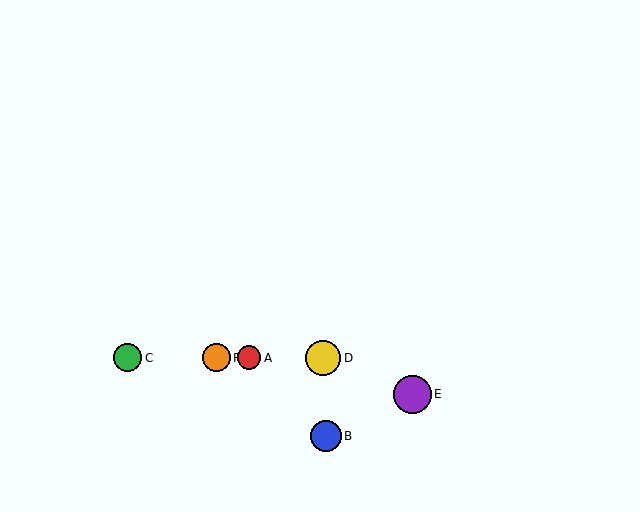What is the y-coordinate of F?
Object F is at y≈358.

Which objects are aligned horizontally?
Objects A, C, D, F are aligned horizontally.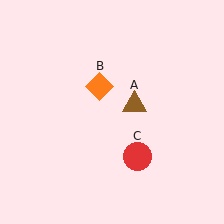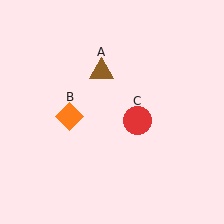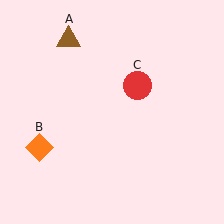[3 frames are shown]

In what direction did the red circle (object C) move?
The red circle (object C) moved up.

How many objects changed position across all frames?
3 objects changed position: brown triangle (object A), orange diamond (object B), red circle (object C).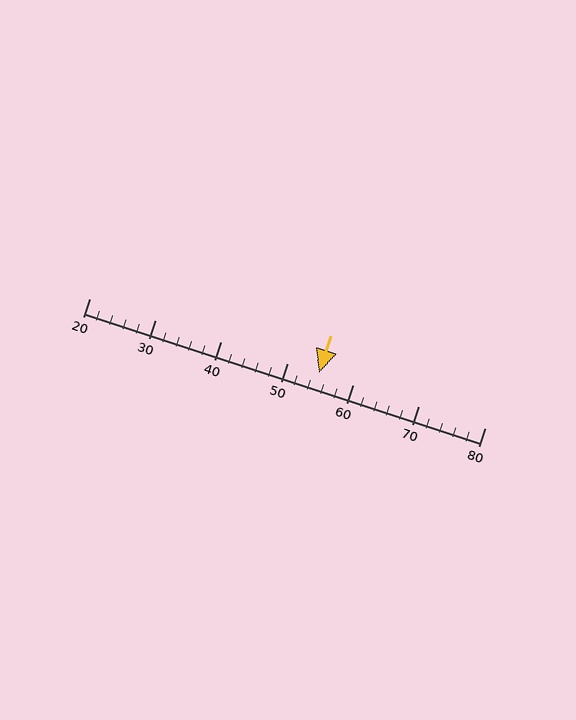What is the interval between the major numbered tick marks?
The major tick marks are spaced 10 units apart.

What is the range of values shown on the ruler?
The ruler shows values from 20 to 80.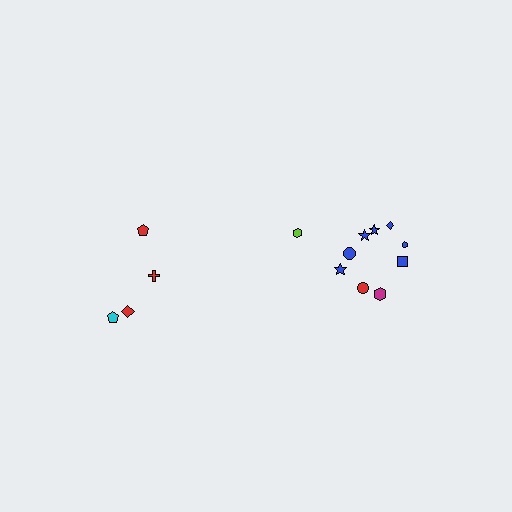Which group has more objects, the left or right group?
The right group.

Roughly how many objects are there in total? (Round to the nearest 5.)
Roughly 15 objects in total.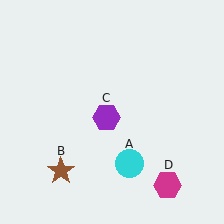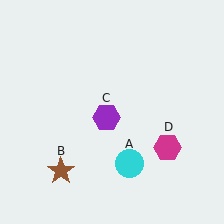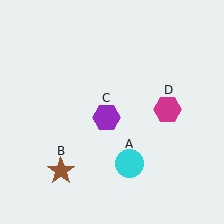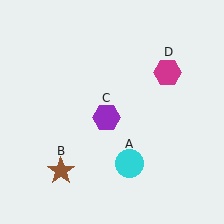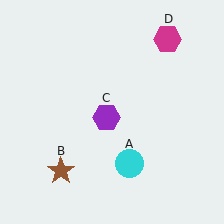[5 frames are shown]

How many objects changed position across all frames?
1 object changed position: magenta hexagon (object D).